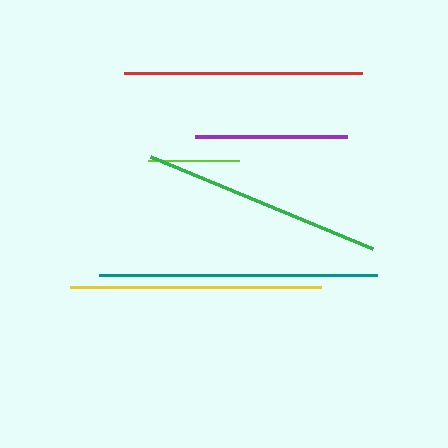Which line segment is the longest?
The teal line is the longest at approximately 277 pixels.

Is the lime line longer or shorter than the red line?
The red line is longer than the lime line.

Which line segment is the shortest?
The lime line is the shortest at approximately 91 pixels.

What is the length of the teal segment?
The teal segment is approximately 277 pixels long.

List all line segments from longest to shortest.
From longest to shortest: teal, yellow, green, red, purple, lime.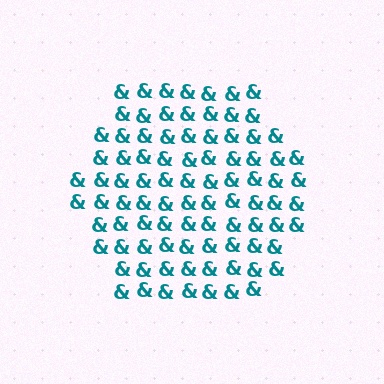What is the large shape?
The large shape is a hexagon.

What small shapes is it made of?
It is made of small ampersands.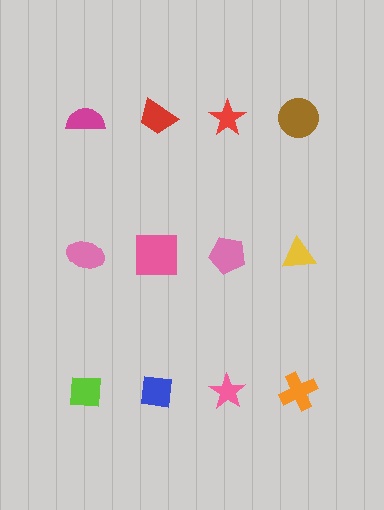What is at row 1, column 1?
A magenta semicircle.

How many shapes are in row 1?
4 shapes.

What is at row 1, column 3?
A red star.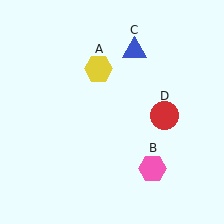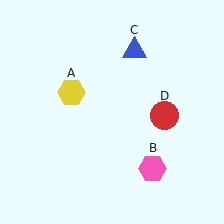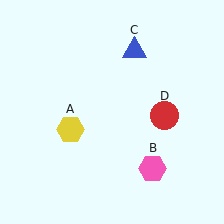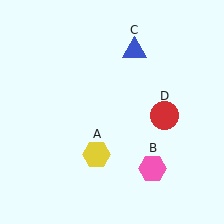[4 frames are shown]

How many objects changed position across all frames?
1 object changed position: yellow hexagon (object A).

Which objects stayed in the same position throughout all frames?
Pink hexagon (object B) and blue triangle (object C) and red circle (object D) remained stationary.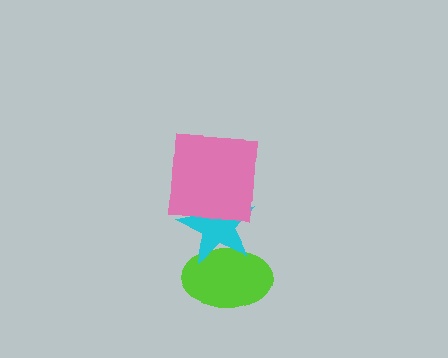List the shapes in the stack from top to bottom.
From top to bottom: the pink square, the cyan star, the lime ellipse.